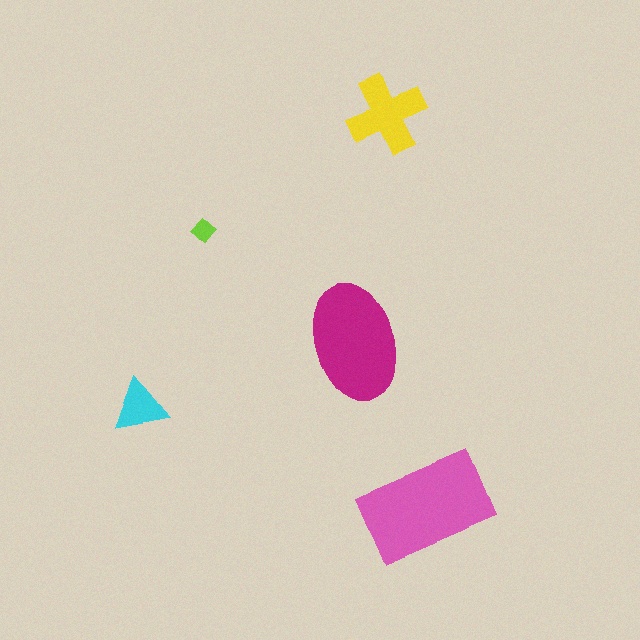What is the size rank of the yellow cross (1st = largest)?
3rd.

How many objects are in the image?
There are 5 objects in the image.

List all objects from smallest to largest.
The lime diamond, the cyan triangle, the yellow cross, the magenta ellipse, the pink rectangle.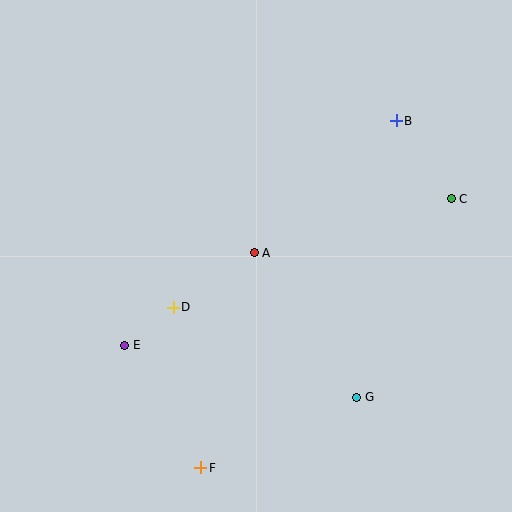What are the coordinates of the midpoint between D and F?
The midpoint between D and F is at (187, 388).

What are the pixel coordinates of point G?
Point G is at (357, 397).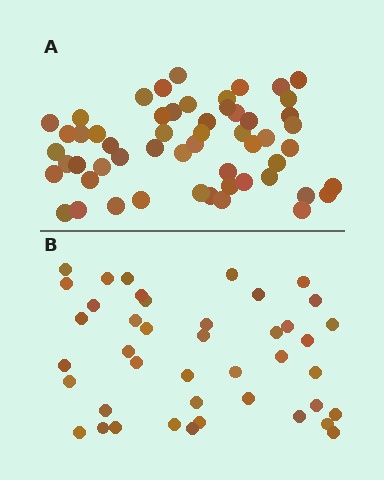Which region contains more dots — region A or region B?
Region A (the top region) has more dots.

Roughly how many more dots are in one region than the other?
Region A has approximately 15 more dots than region B.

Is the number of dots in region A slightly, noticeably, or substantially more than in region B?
Region A has noticeably more, but not dramatically so. The ratio is roughly 1.3 to 1.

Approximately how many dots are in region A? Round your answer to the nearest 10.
About 60 dots. (The exact count is 55, which rounds to 60.)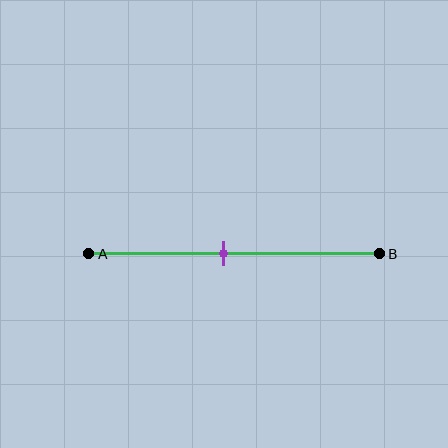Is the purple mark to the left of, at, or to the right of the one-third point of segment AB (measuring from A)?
The purple mark is to the right of the one-third point of segment AB.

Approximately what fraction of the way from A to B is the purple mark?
The purple mark is approximately 45% of the way from A to B.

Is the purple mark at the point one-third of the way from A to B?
No, the mark is at about 45% from A, not at the 33% one-third point.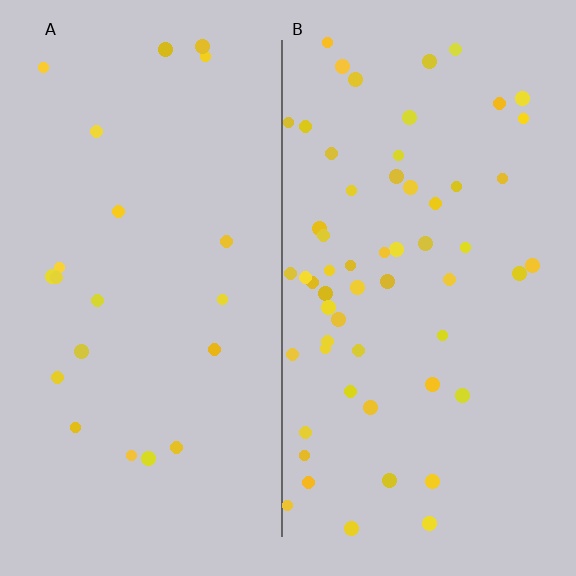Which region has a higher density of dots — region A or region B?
B (the right).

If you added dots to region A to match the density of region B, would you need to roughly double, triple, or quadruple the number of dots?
Approximately triple.